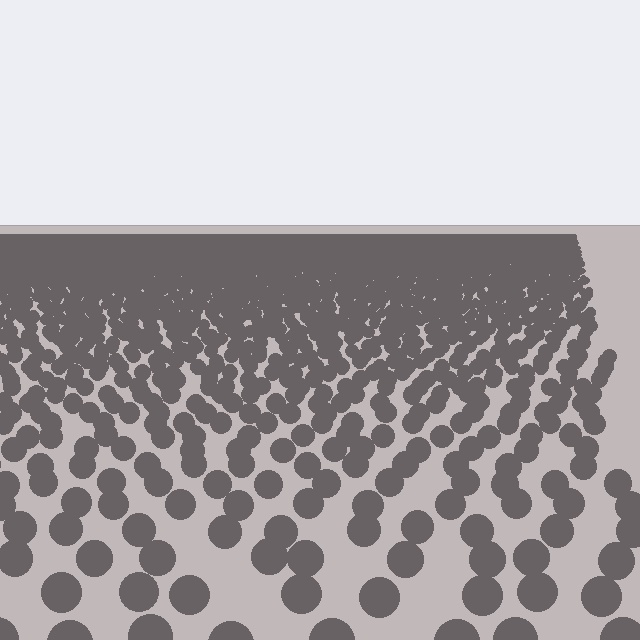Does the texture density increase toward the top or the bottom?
Density increases toward the top.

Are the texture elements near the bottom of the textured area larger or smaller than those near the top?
Larger. Near the bottom, elements are closer to the viewer and appear at a bigger on-screen size.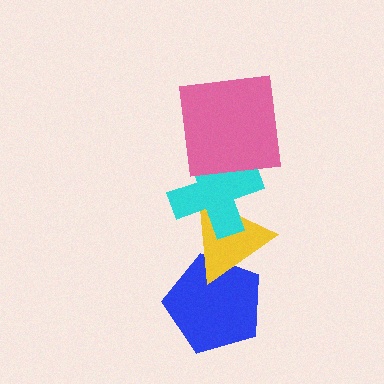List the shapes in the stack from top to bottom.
From top to bottom: the pink square, the cyan cross, the yellow triangle, the blue pentagon.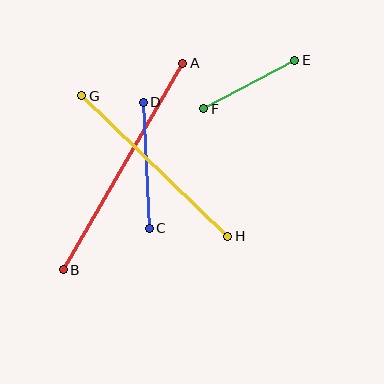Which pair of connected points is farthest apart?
Points A and B are farthest apart.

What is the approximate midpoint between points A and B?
The midpoint is at approximately (123, 166) pixels.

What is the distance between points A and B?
The distance is approximately 239 pixels.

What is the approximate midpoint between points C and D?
The midpoint is at approximately (146, 165) pixels.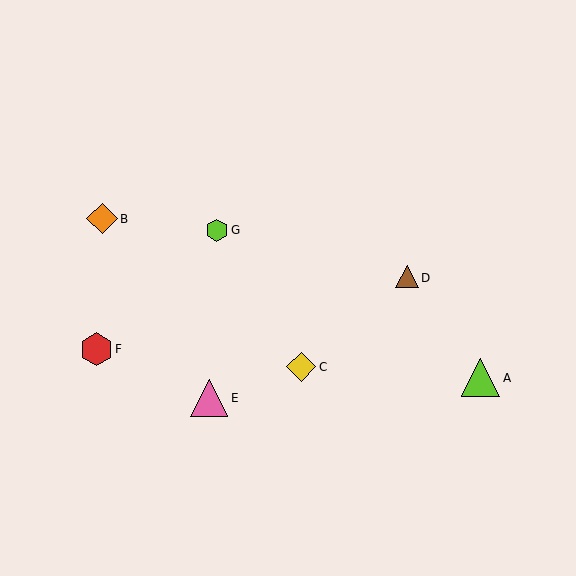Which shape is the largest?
The lime triangle (labeled A) is the largest.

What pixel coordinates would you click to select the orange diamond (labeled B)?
Click at (102, 219) to select the orange diamond B.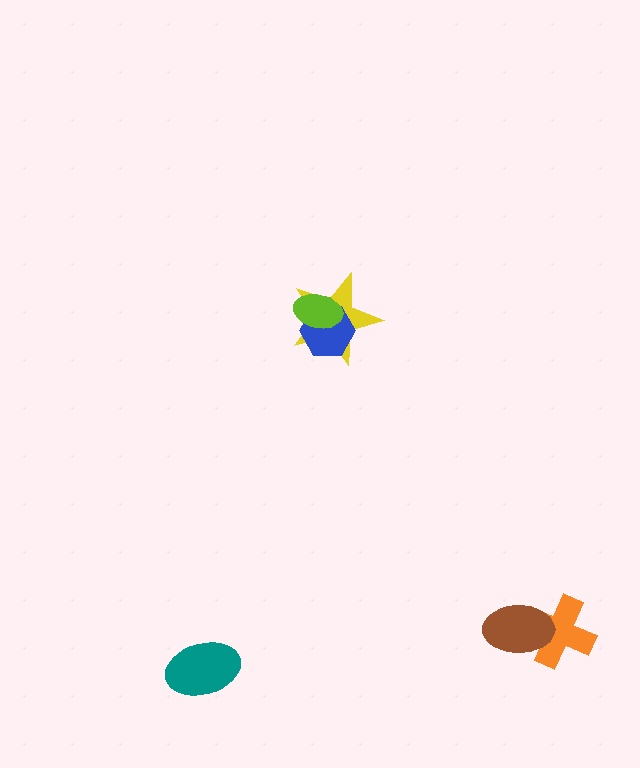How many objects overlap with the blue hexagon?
2 objects overlap with the blue hexagon.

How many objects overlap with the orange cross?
1 object overlaps with the orange cross.